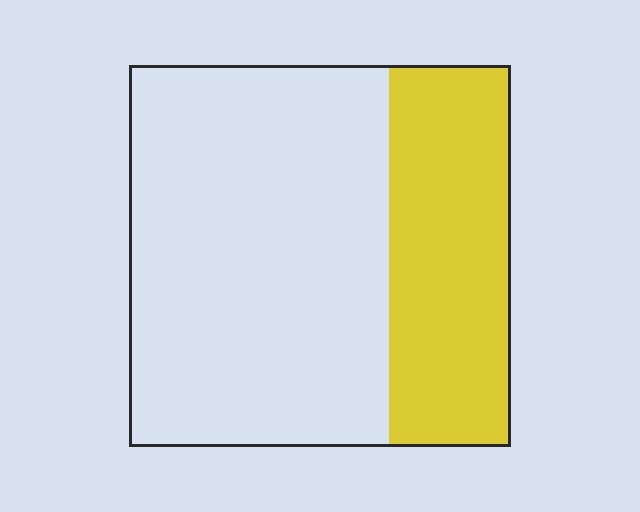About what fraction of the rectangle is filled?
About one third (1/3).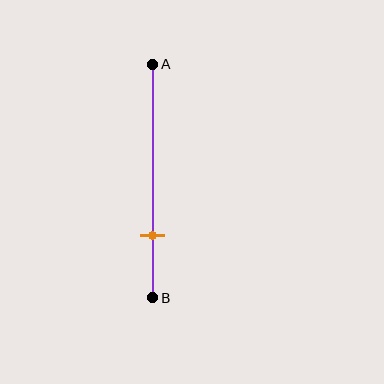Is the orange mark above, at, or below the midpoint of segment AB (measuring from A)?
The orange mark is below the midpoint of segment AB.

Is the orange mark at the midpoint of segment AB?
No, the mark is at about 75% from A, not at the 50% midpoint.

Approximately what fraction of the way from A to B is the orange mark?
The orange mark is approximately 75% of the way from A to B.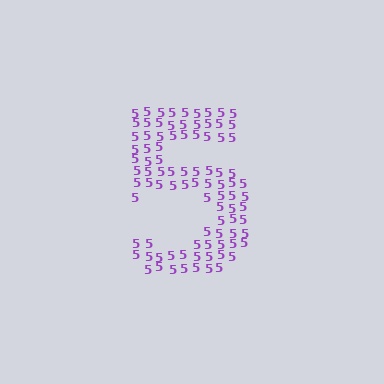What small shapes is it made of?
It is made of small digit 5's.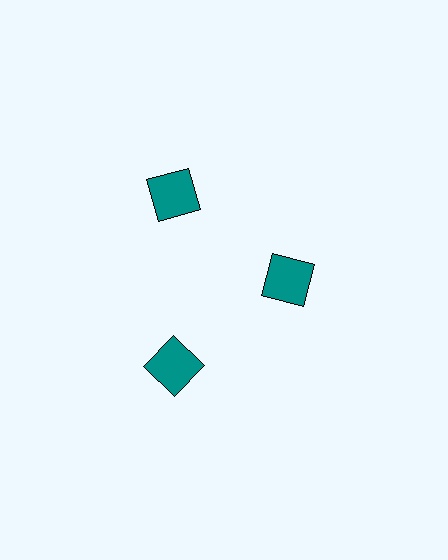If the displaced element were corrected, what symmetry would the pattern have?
It would have 3-fold rotational symmetry — the pattern would map onto itself every 120 degrees.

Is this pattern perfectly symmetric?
No. The 3 teal squares are arranged in a ring, but one element near the 3 o'clock position is pulled inward toward the center, breaking the 3-fold rotational symmetry.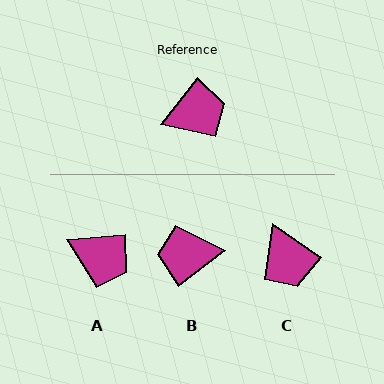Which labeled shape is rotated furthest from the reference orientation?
B, about 165 degrees away.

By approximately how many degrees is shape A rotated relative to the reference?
Approximately 47 degrees clockwise.